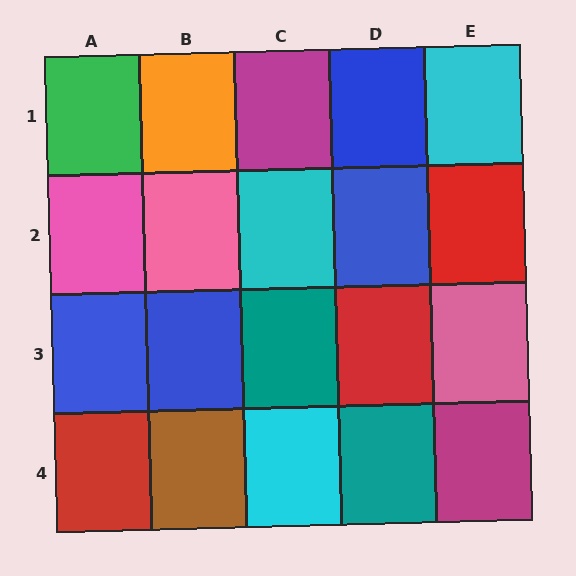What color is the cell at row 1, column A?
Green.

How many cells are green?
1 cell is green.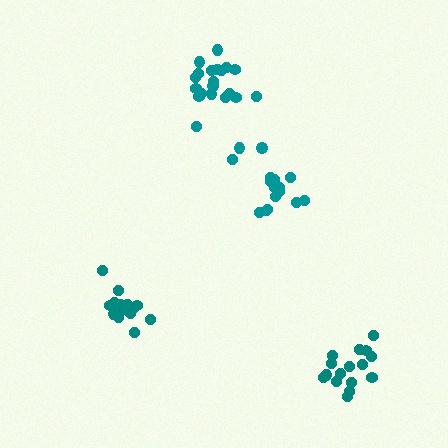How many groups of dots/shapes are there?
There are 4 groups.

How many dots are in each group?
Group 1: 16 dots, Group 2: 20 dots, Group 3: 16 dots, Group 4: 17 dots (69 total).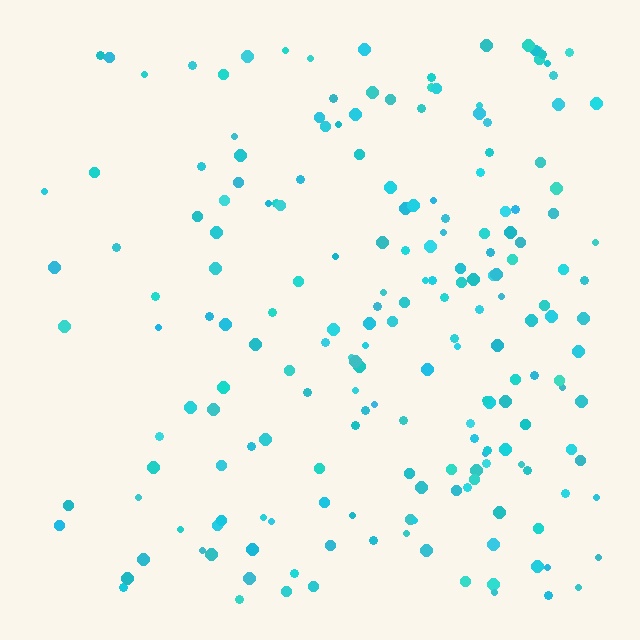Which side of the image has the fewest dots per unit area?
The left.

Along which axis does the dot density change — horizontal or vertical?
Horizontal.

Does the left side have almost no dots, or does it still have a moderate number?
Still a moderate number, just noticeably fewer than the right.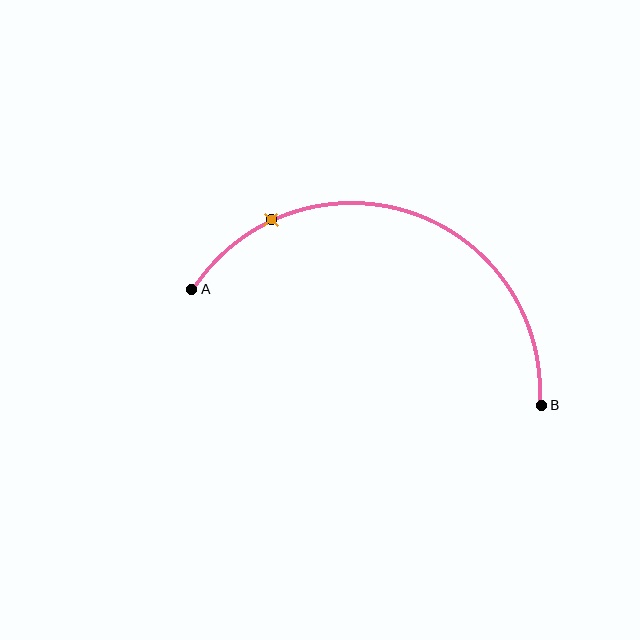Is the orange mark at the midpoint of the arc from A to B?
No. The orange mark lies on the arc but is closer to endpoint A. The arc midpoint would be at the point on the curve equidistant along the arc from both A and B.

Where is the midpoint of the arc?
The arc midpoint is the point on the curve farthest from the straight line joining A and B. It sits above that line.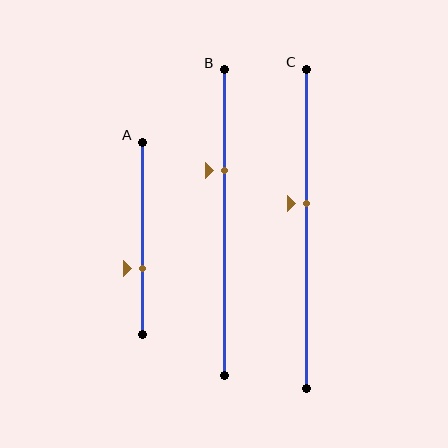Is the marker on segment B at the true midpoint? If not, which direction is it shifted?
No, the marker on segment B is shifted upward by about 17% of the segment length.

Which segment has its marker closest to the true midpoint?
Segment C has its marker closest to the true midpoint.